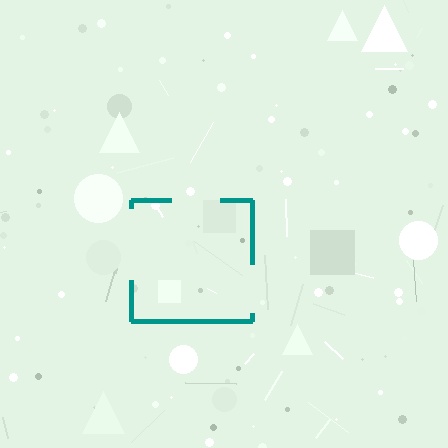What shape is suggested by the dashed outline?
The dashed outline suggests a square.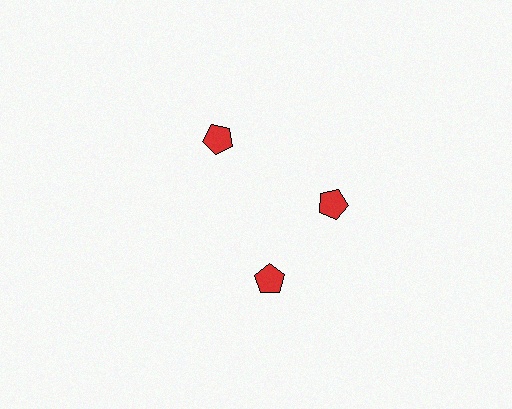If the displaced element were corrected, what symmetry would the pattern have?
It would have 3-fold rotational symmetry — the pattern would map onto itself every 120 degrees.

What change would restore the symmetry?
The symmetry would be restored by rotating it back into even spacing with its neighbors so that all 3 pentagons sit at equal angles and equal distance from the center.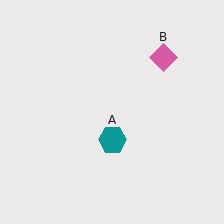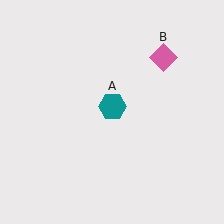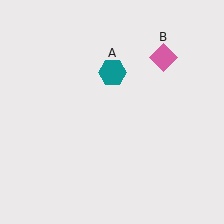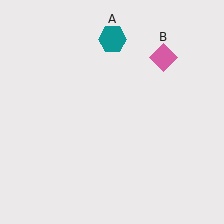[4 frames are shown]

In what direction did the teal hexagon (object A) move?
The teal hexagon (object A) moved up.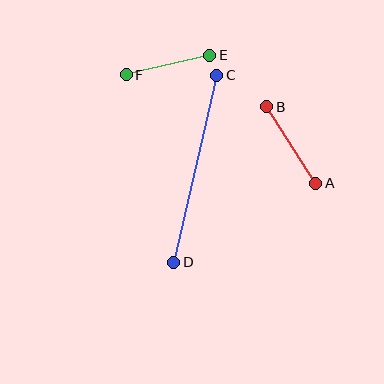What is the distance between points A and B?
The distance is approximately 91 pixels.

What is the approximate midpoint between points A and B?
The midpoint is at approximately (291, 145) pixels.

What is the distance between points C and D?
The distance is approximately 192 pixels.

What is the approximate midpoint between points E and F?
The midpoint is at approximately (168, 65) pixels.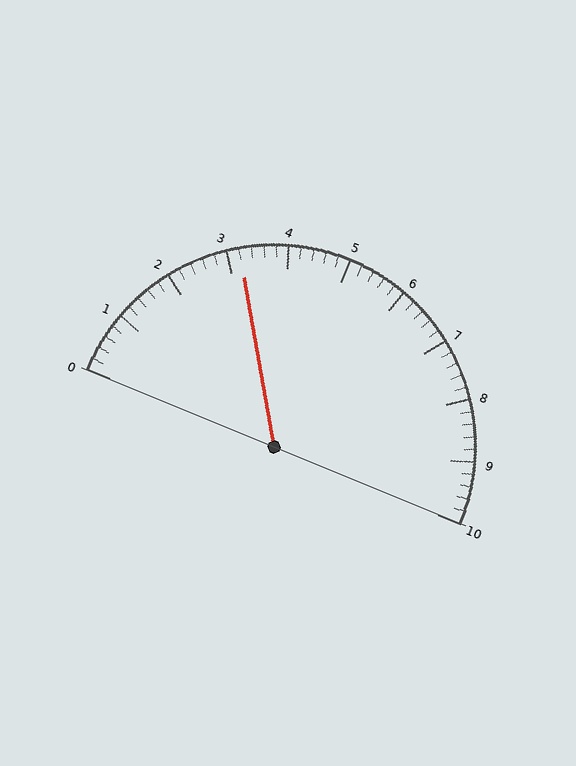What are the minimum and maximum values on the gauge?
The gauge ranges from 0 to 10.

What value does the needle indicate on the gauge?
The needle indicates approximately 3.2.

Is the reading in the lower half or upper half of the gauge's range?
The reading is in the lower half of the range (0 to 10).